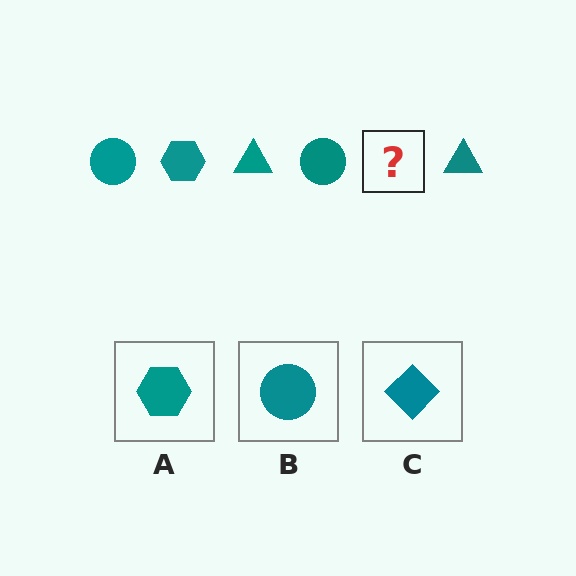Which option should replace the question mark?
Option A.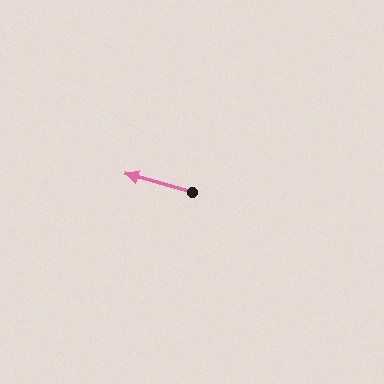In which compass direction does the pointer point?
West.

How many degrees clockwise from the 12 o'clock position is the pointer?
Approximately 285 degrees.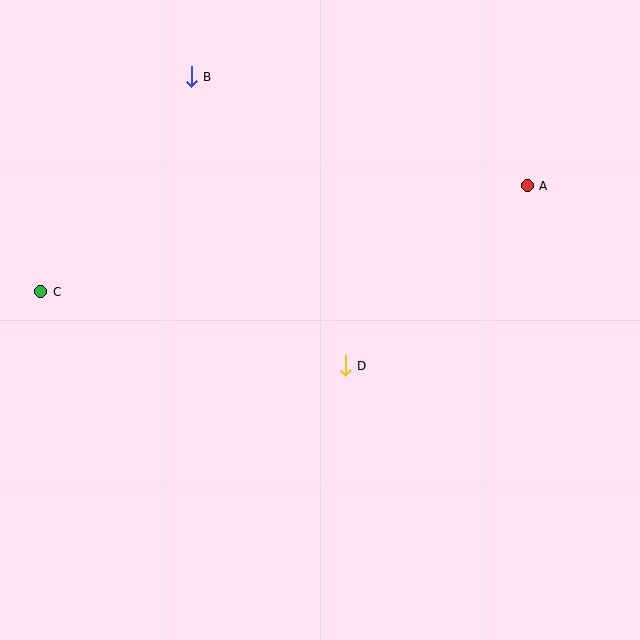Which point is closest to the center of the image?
Point D at (345, 366) is closest to the center.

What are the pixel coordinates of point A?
Point A is at (527, 186).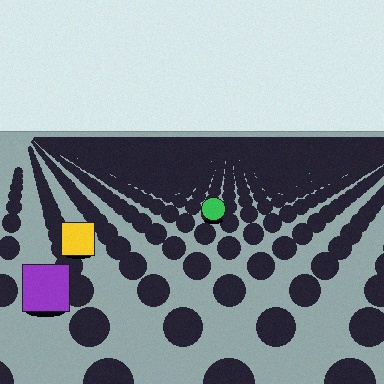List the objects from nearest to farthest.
From nearest to farthest: the purple square, the yellow square, the green circle.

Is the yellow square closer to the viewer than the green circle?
Yes. The yellow square is closer — you can tell from the texture gradient: the ground texture is coarser near it.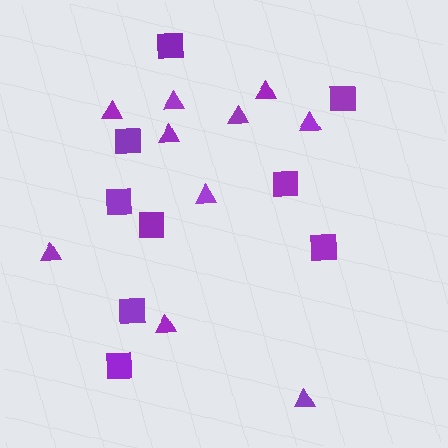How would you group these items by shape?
There are 2 groups: one group of triangles (10) and one group of squares (9).